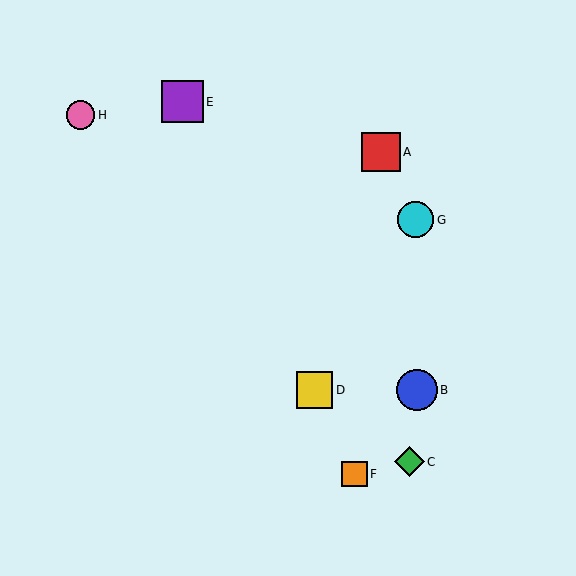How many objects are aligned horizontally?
2 objects (B, D) are aligned horizontally.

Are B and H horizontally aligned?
No, B is at y≈390 and H is at y≈115.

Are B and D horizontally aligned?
Yes, both are at y≈390.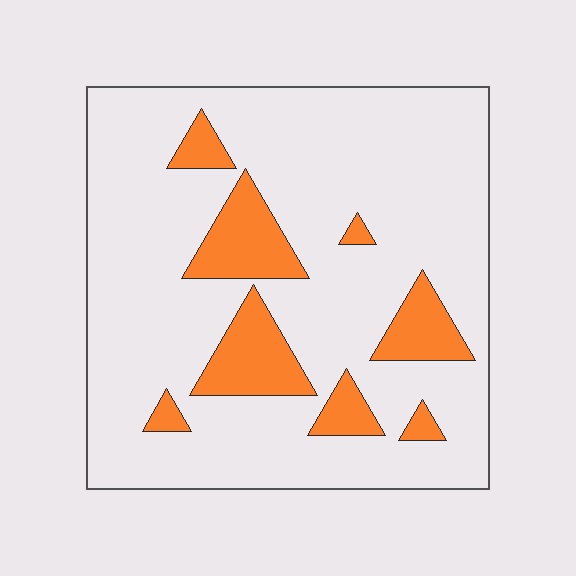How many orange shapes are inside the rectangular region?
8.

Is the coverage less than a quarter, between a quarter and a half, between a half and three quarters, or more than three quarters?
Less than a quarter.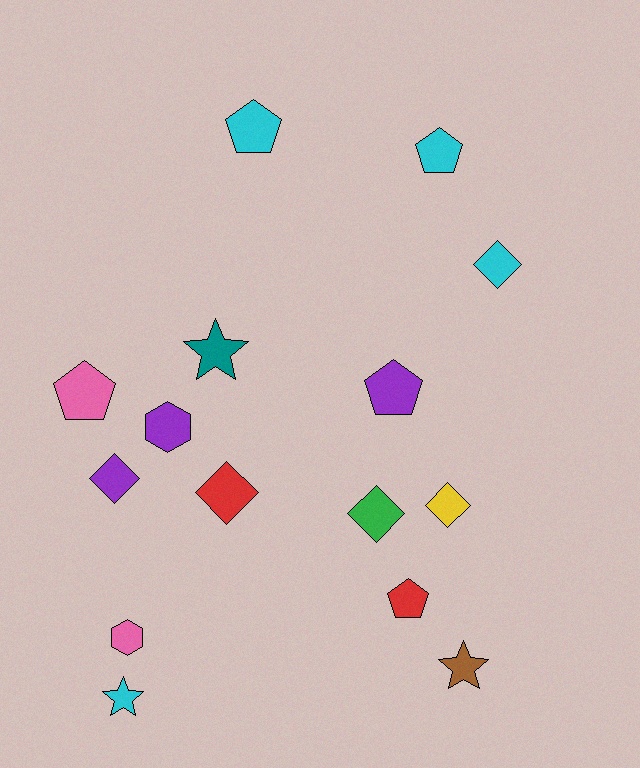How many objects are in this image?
There are 15 objects.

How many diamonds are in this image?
There are 5 diamonds.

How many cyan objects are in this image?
There are 4 cyan objects.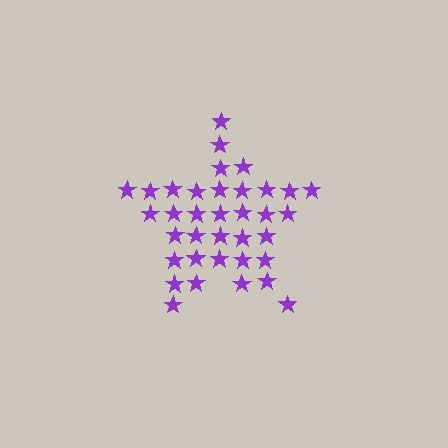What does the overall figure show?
The overall figure shows a star.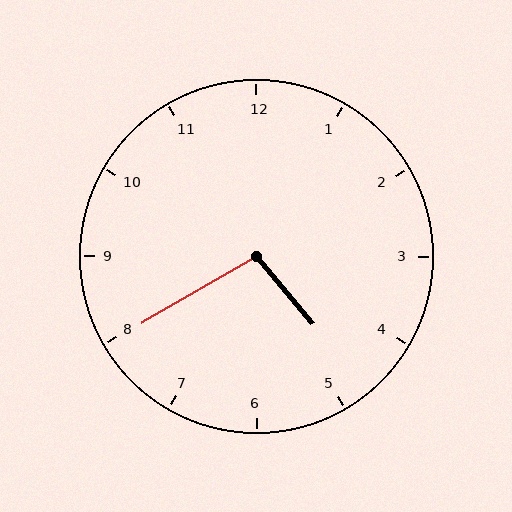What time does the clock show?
4:40.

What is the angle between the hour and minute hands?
Approximately 100 degrees.